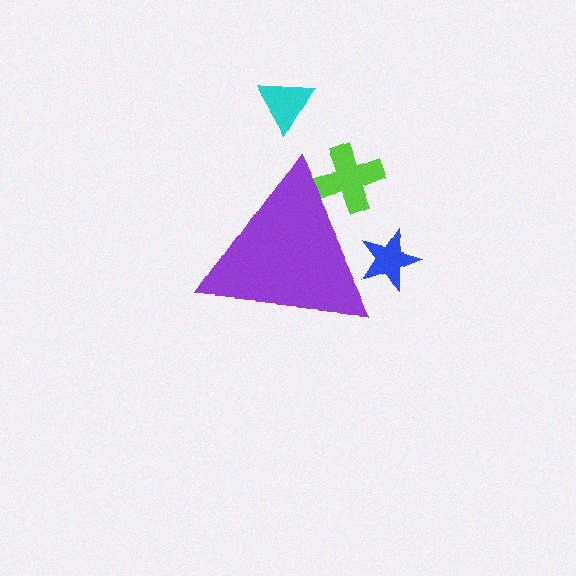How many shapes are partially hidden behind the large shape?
2 shapes are partially hidden.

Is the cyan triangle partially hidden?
No, the cyan triangle is fully visible.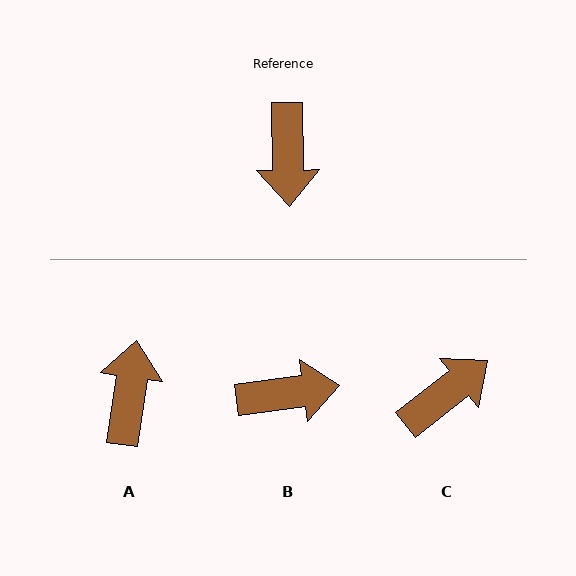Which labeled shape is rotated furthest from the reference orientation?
A, about 171 degrees away.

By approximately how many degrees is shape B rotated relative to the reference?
Approximately 97 degrees counter-clockwise.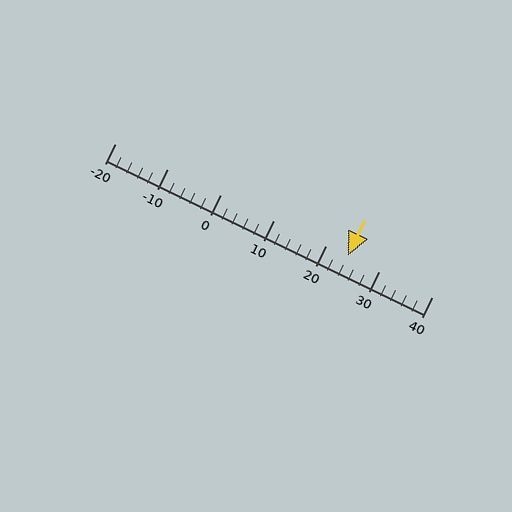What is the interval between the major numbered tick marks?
The major tick marks are spaced 10 units apart.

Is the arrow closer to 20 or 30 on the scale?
The arrow is closer to 20.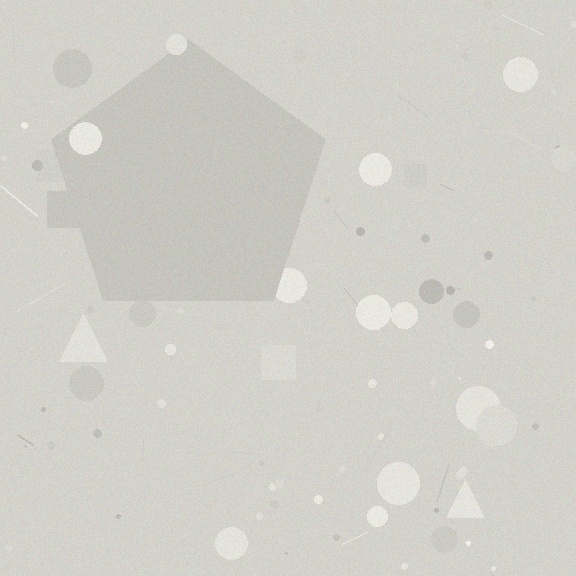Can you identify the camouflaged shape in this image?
The camouflaged shape is a pentagon.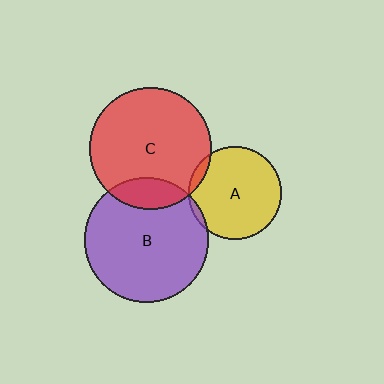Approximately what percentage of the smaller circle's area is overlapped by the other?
Approximately 5%.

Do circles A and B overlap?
Yes.